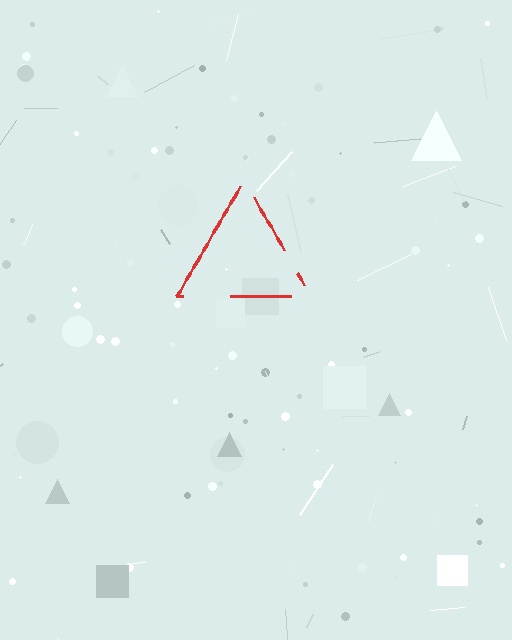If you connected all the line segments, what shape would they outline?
They would outline a triangle.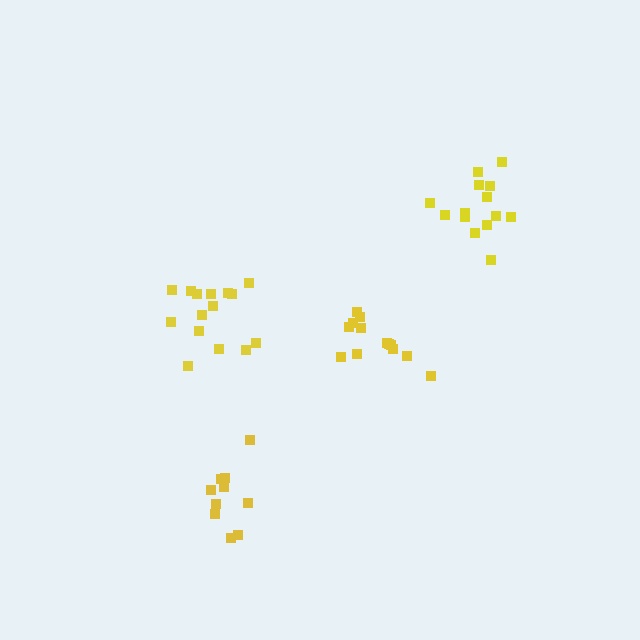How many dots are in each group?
Group 1: 14 dots, Group 2: 13 dots, Group 3: 15 dots, Group 4: 10 dots (52 total).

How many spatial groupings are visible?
There are 4 spatial groupings.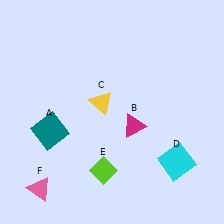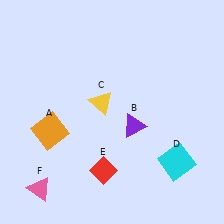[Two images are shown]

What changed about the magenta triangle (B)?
In Image 1, B is magenta. In Image 2, it changed to purple.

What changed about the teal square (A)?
In Image 1, A is teal. In Image 2, it changed to orange.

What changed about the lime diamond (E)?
In Image 1, E is lime. In Image 2, it changed to red.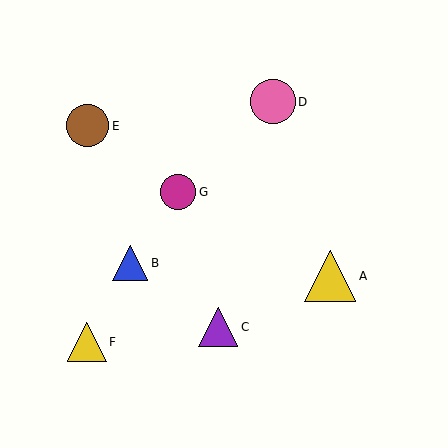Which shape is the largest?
The yellow triangle (labeled A) is the largest.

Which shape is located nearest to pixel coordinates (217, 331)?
The purple triangle (labeled C) at (218, 327) is nearest to that location.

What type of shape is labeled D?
Shape D is a pink circle.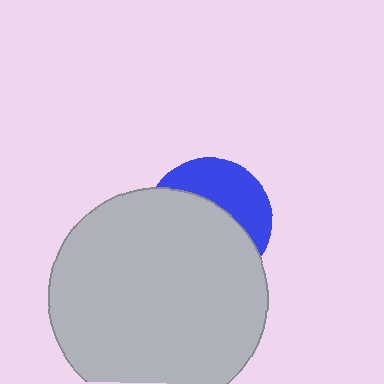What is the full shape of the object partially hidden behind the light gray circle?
The partially hidden object is a blue circle.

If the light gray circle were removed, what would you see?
You would see the complete blue circle.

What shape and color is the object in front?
The object in front is a light gray circle.